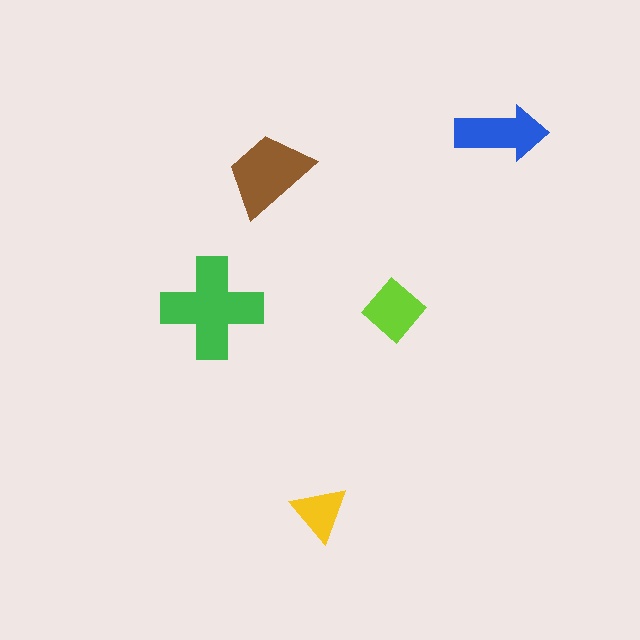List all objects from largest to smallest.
The green cross, the brown trapezoid, the blue arrow, the lime diamond, the yellow triangle.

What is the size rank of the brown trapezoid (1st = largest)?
2nd.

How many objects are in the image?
There are 5 objects in the image.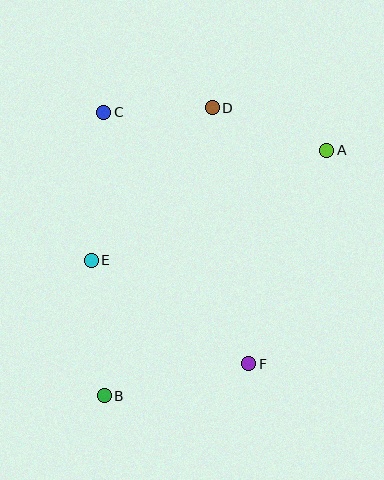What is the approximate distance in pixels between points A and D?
The distance between A and D is approximately 122 pixels.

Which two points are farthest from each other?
Points A and B are farthest from each other.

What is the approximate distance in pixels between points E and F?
The distance between E and F is approximately 189 pixels.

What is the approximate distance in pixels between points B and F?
The distance between B and F is approximately 148 pixels.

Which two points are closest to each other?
Points C and D are closest to each other.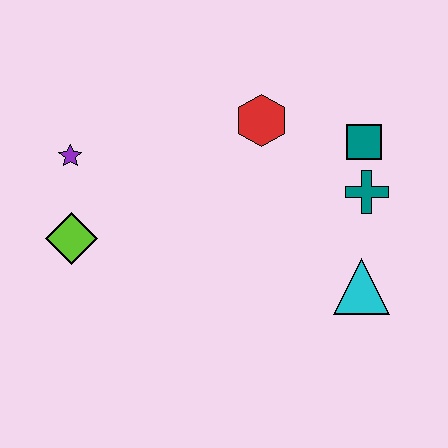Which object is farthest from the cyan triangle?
The purple star is farthest from the cyan triangle.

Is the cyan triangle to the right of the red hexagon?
Yes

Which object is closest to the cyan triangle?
The teal cross is closest to the cyan triangle.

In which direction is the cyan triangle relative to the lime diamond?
The cyan triangle is to the right of the lime diamond.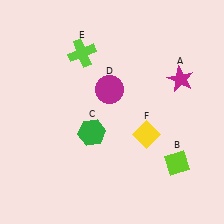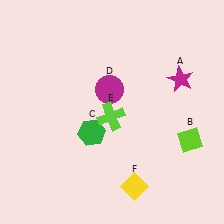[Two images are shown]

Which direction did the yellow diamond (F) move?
The yellow diamond (F) moved down.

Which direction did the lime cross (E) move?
The lime cross (E) moved down.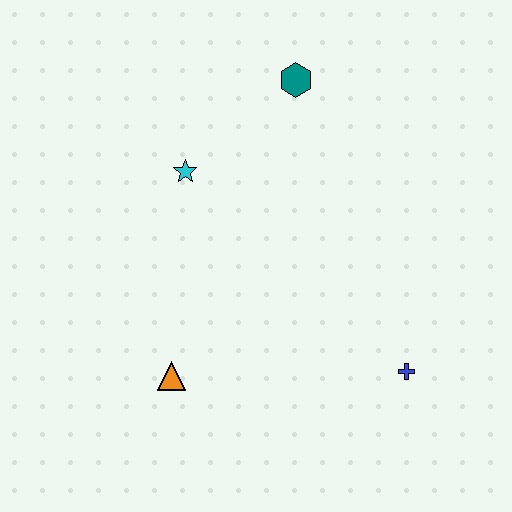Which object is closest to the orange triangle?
The cyan star is closest to the orange triangle.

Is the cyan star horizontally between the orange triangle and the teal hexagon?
Yes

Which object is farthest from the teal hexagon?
The orange triangle is farthest from the teal hexagon.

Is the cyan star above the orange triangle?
Yes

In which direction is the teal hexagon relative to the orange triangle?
The teal hexagon is above the orange triangle.